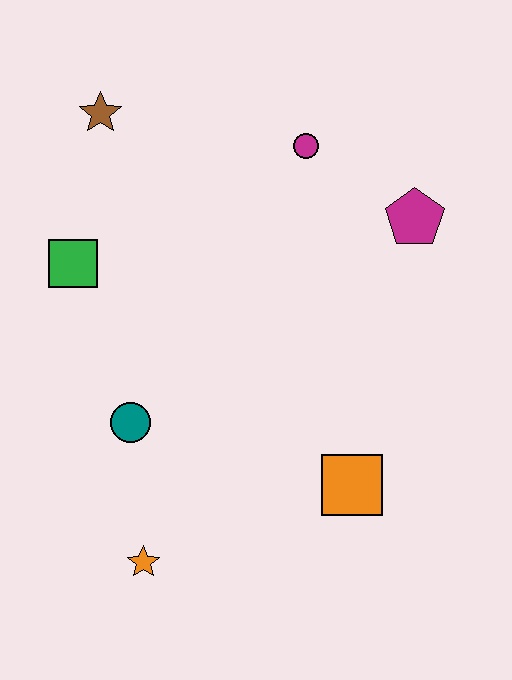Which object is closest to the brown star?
The green square is closest to the brown star.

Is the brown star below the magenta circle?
No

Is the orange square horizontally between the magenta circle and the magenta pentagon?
Yes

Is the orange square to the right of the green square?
Yes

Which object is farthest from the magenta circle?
The orange star is farthest from the magenta circle.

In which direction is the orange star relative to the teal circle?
The orange star is below the teal circle.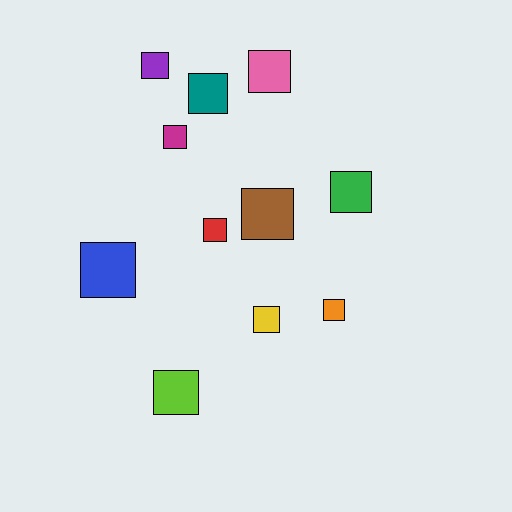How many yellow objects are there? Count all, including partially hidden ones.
There is 1 yellow object.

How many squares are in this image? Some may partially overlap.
There are 11 squares.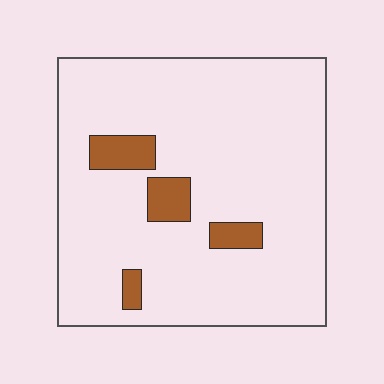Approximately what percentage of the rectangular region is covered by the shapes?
Approximately 10%.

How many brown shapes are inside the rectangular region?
4.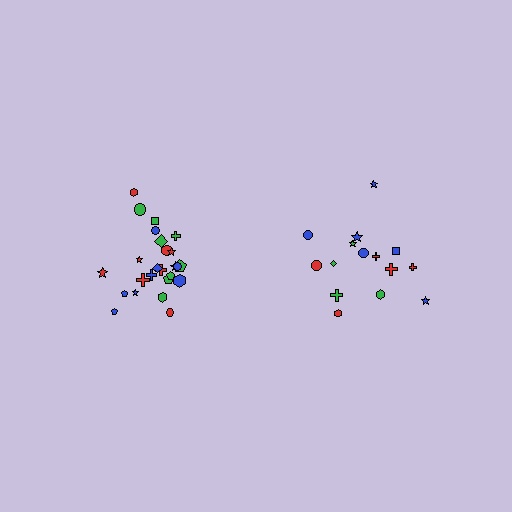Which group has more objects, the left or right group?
The left group.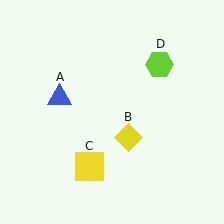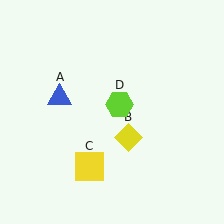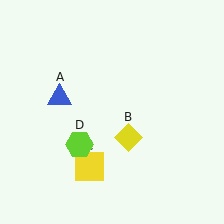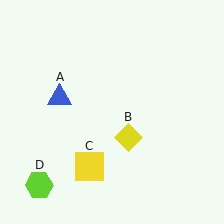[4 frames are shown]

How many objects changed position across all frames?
1 object changed position: lime hexagon (object D).